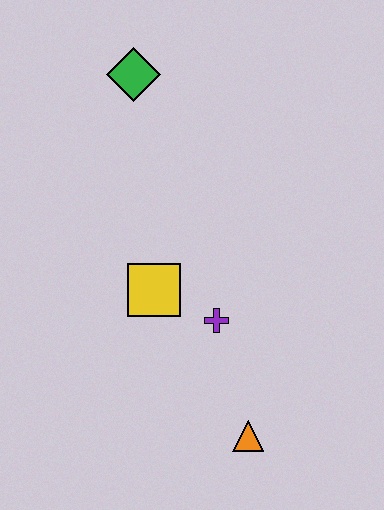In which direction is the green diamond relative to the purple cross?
The green diamond is above the purple cross.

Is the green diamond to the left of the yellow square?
Yes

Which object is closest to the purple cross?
The yellow square is closest to the purple cross.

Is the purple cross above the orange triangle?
Yes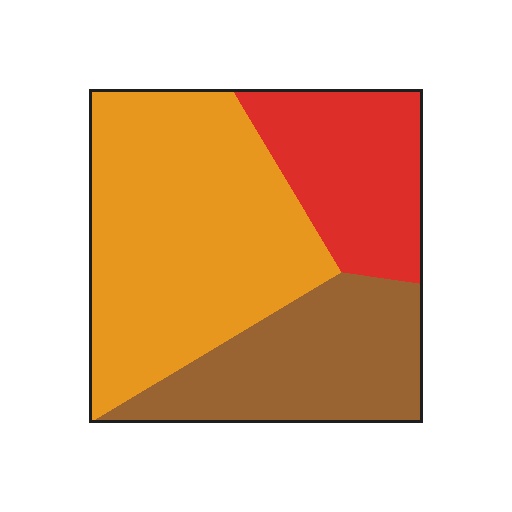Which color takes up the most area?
Orange, at roughly 50%.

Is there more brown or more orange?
Orange.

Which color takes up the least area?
Red, at roughly 25%.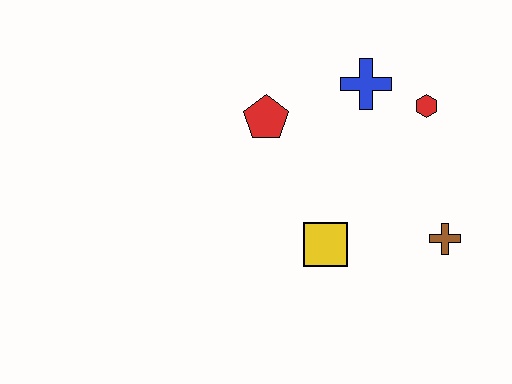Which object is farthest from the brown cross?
The red pentagon is farthest from the brown cross.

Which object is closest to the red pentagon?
The blue cross is closest to the red pentagon.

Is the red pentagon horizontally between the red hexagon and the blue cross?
No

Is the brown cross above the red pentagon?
No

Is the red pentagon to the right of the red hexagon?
No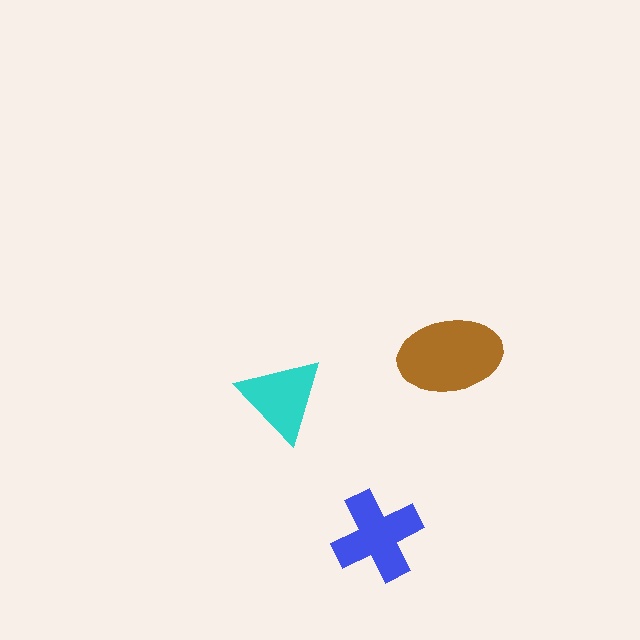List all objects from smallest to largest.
The cyan triangle, the blue cross, the brown ellipse.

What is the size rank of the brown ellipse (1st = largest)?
1st.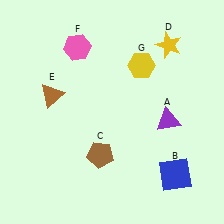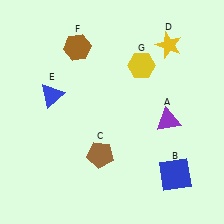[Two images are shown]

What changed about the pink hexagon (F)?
In Image 1, F is pink. In Image 2, it changed to brown.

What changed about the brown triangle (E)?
In Image 1, E is brown. In Image 2, it changed to blue.